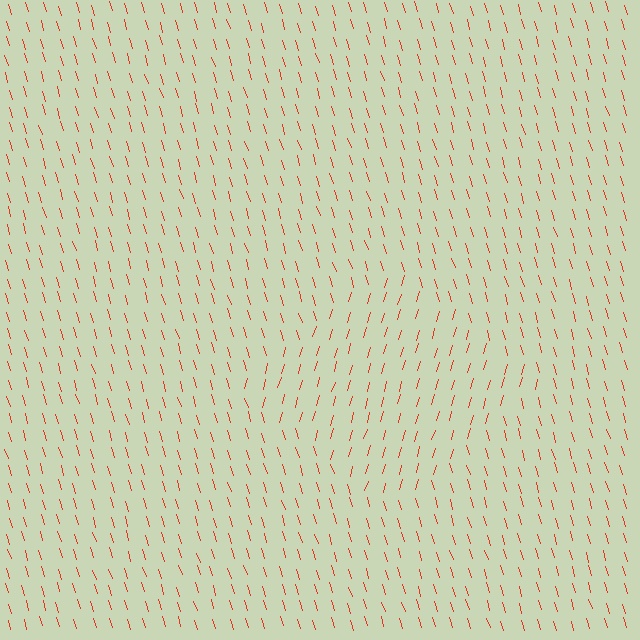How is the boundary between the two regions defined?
The boundary is defined purely by a change in line orientation (approximately 33 degrees difference). All lines are the same color and thickness.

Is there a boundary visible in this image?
Yes, there is a texture boundary formed by a change in line orientation.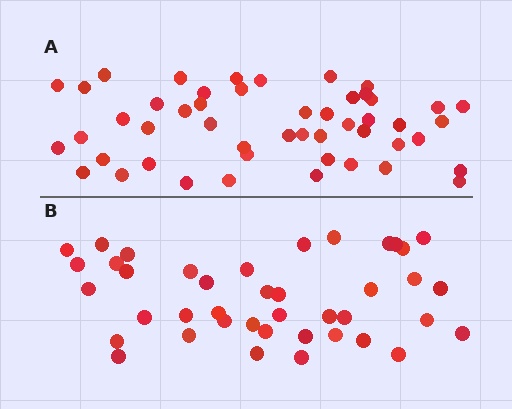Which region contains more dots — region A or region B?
Region A (the top region) has more dots.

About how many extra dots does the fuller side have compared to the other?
Region A has roughly 8 or so more dots than region B.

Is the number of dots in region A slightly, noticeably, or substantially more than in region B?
Region A has only slightly more — the two regions are fairly close. The ratio is roughly 1.2 to 1.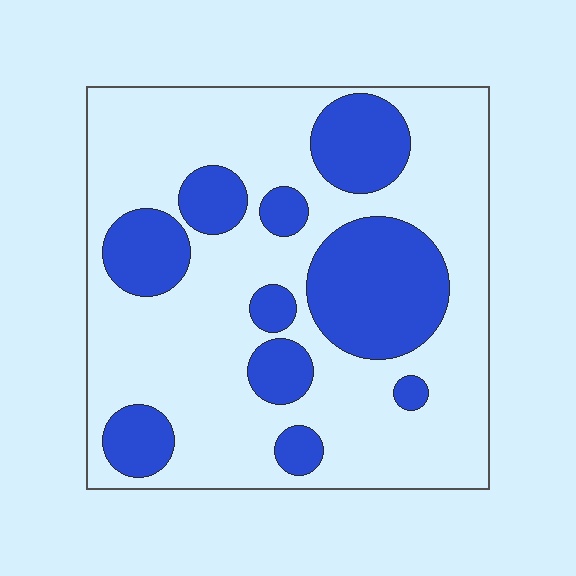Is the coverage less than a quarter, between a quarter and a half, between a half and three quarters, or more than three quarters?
Between a quarter and a half.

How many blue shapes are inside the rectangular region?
10.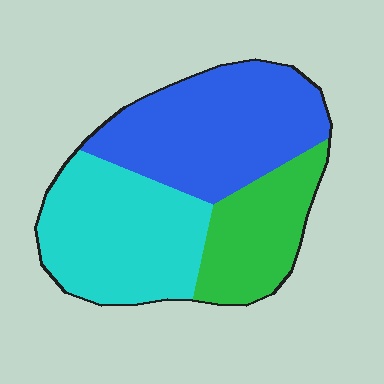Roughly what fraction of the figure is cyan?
Cyan takes up between a third and a half of the figure.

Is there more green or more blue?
Blue.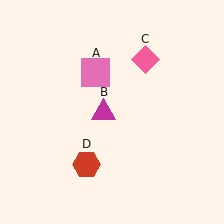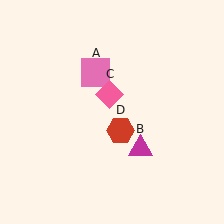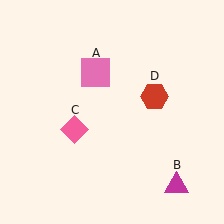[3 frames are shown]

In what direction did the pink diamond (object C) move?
The pink diamond (object C) moved down and to the left.